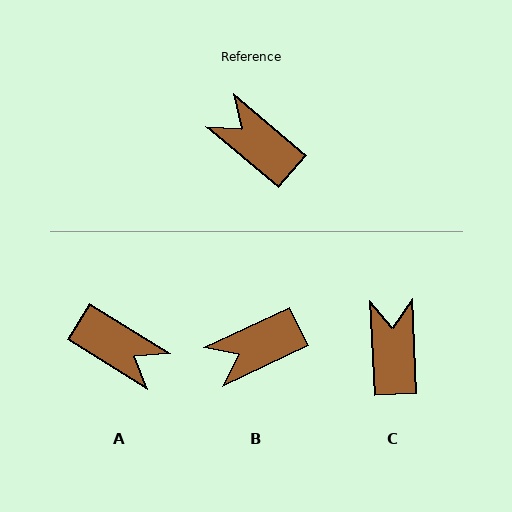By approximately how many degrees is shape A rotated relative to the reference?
Approximately 171 degrees clockwise.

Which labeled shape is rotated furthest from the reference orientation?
A, about 171 degrees away.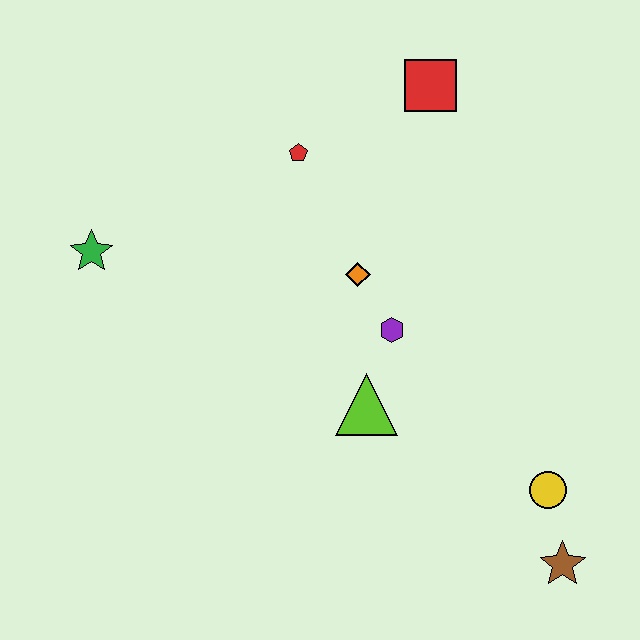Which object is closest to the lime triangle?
The purple hexagon is closest to the lime triangle.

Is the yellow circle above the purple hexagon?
No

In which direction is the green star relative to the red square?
The green star is to the left of the red square.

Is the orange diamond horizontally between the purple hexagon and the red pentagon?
Yes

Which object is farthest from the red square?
The brown star is farthest from the red square.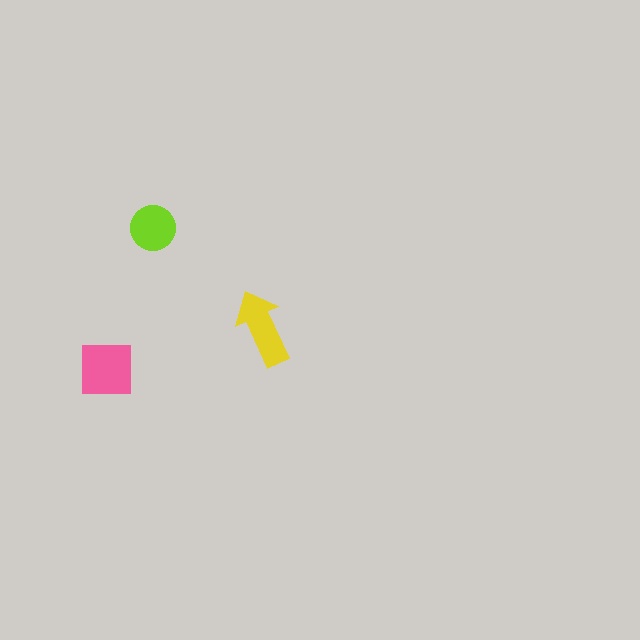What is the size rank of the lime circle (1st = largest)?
3rd.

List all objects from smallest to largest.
The lime circle, the yellow arrow, the pink square.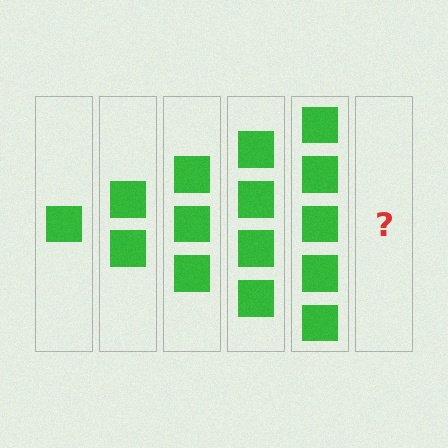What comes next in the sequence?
The next element should be 6 squares.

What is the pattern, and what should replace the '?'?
The pattern is that each step adds one more square. The '?' should be 6 squares.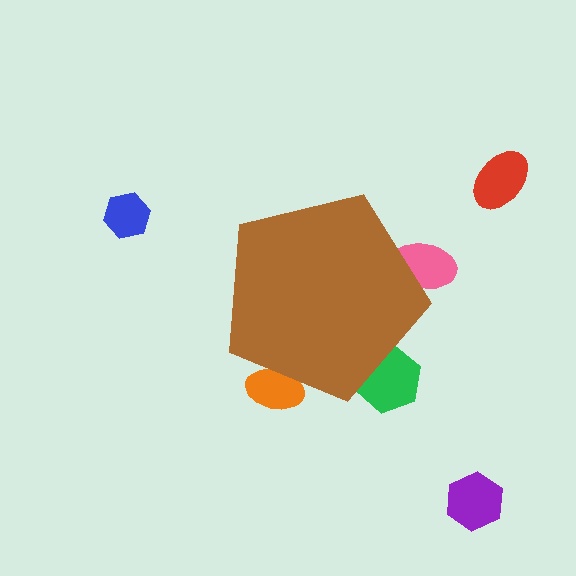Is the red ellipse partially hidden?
No, the red ellipse is fully visible.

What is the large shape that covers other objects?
A brown pentagon.